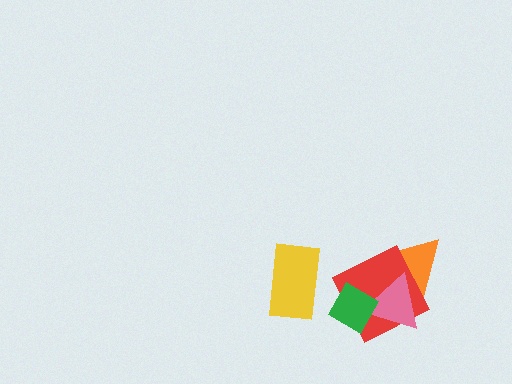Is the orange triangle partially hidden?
Yes, it is partially covered by another shape.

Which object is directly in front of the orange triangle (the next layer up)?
The red square is directly in front of the orange triangle.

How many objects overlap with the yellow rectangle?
0 objects overlap with the yellow rectangle.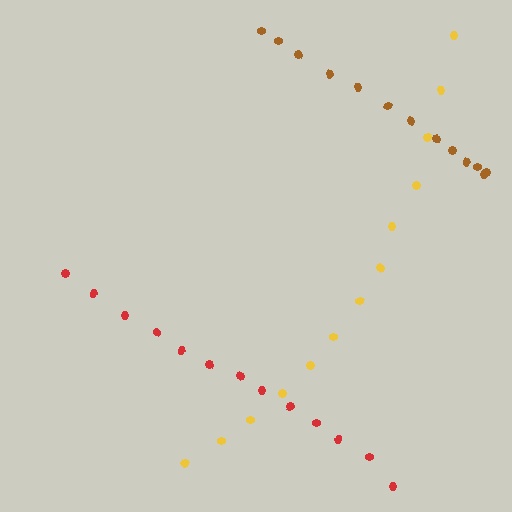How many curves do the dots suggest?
There are 3 distinct paths.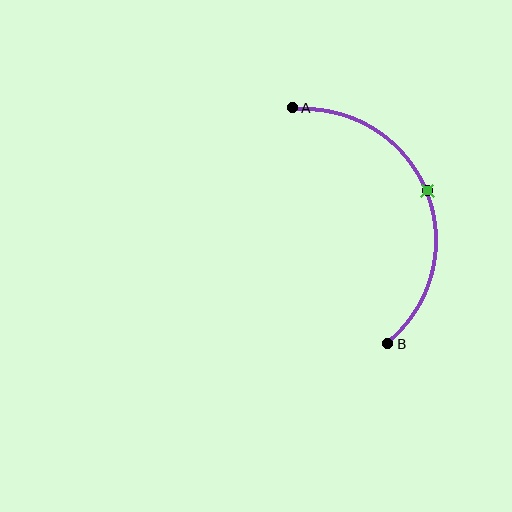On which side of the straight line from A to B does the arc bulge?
The arc bulges to the right of the straight line connecting A and B.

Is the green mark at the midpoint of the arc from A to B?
Yes. The green mark lies on the arc at equal arc-length from both A and B — it is the arc midpoint.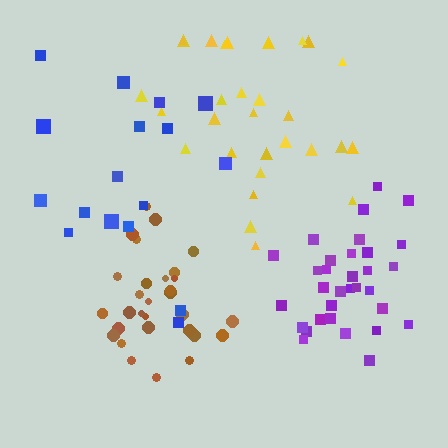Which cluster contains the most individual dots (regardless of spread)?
Purple (32).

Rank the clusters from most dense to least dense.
purple, brown, yellow, blue.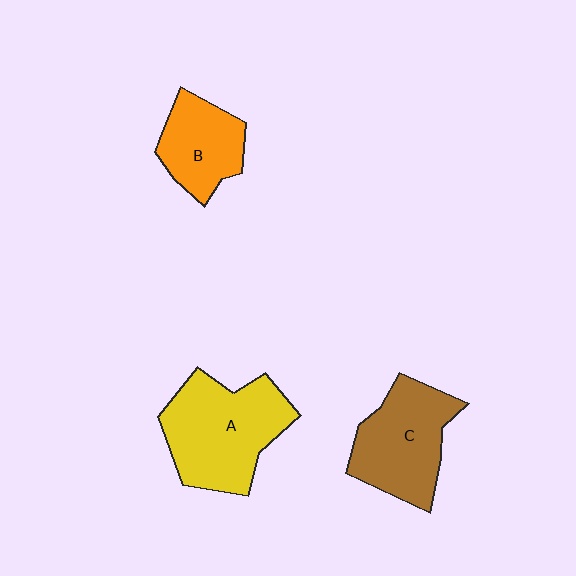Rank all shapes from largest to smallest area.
From largest to smallest: A (yellow), C (brown), B (orange).